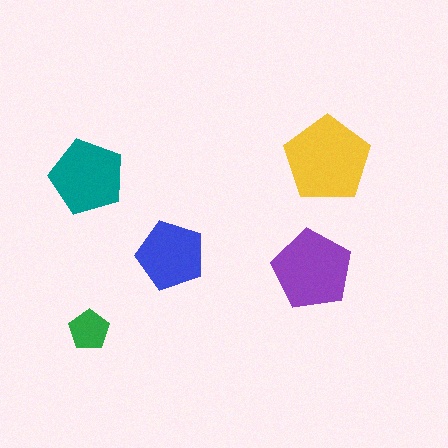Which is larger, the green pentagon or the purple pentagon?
The purple one.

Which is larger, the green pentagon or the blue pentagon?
The blue one.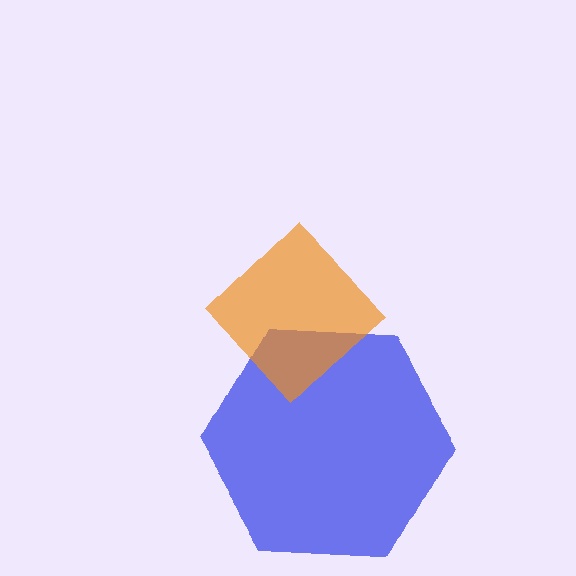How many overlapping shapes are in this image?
There are 2 overlapping shapes in the image.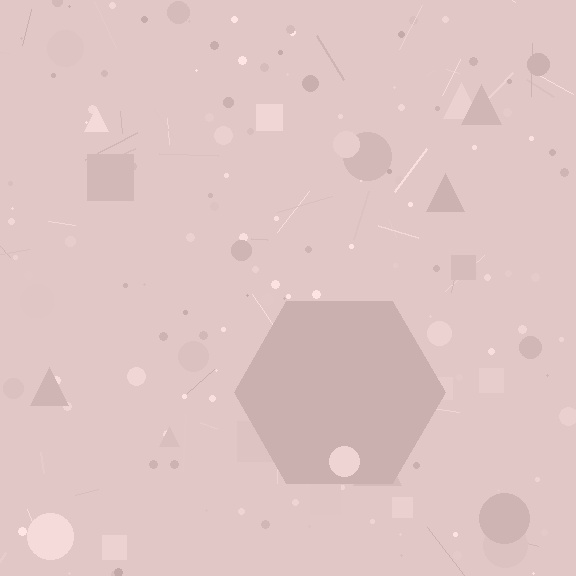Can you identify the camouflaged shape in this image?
The camouflaged shape is a hexagon.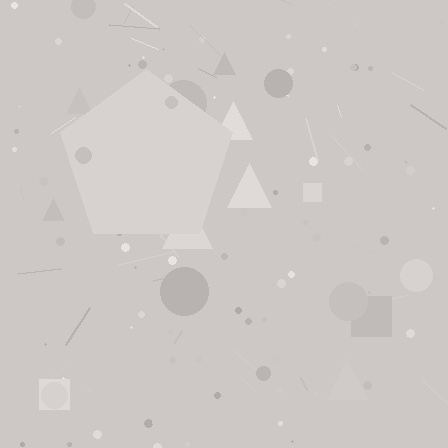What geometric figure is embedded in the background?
A pentagon is embedded in the background.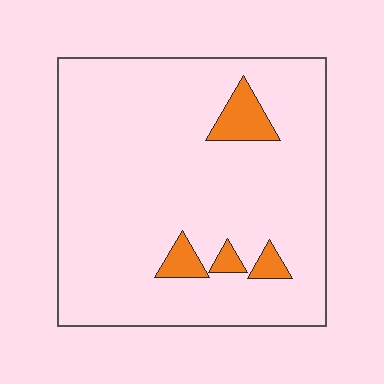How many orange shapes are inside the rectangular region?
4.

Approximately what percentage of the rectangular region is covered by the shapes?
Approximately 10%.